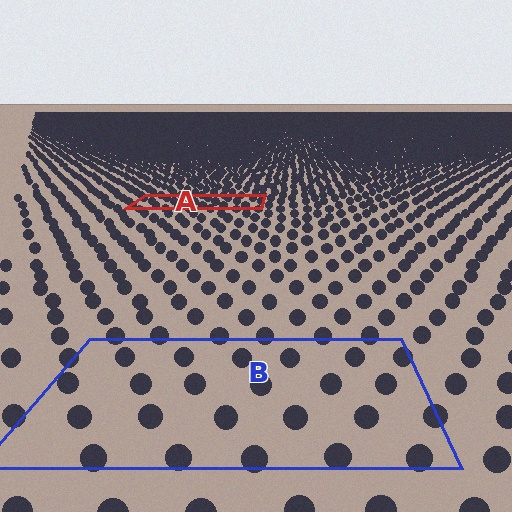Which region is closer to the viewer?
Region B is closer. The texture elements there are larger and more spread out.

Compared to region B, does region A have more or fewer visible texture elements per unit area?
Region A has more texture elements per unit area — they are packed more densely because it is farther away.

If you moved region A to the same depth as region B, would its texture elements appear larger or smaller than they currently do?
They would appear larger. At a closer depth, the same texture elements are projected at a bigger on-screen size.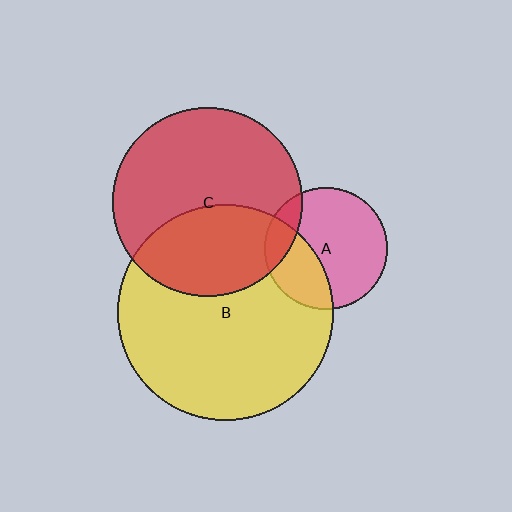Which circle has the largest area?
Circle B (yellow).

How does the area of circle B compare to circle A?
Approximately 3.1 times.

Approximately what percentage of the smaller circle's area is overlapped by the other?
Approximately 15%.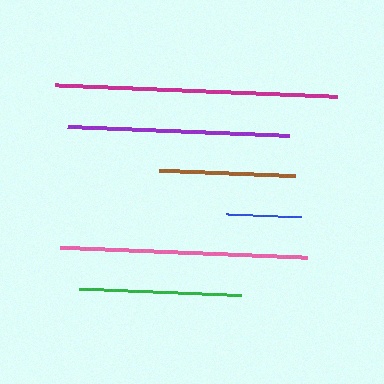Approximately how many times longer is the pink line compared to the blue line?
The pink line is approximately 3.3 times the length of the blue line.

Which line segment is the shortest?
The blue line is the shortest at approximately 75 pixels.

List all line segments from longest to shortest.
From longest to shortest: magenta, pink, purple, green, brown, blue.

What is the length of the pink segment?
The pink segment is approximately 248 pixels long.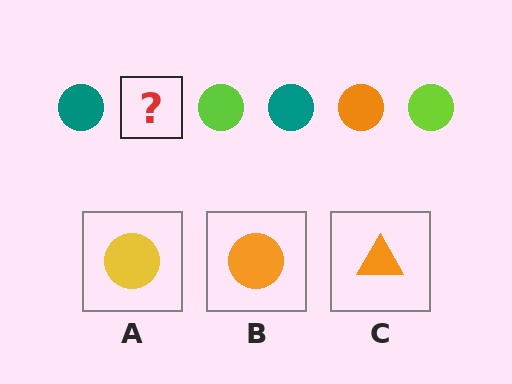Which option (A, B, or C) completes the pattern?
B.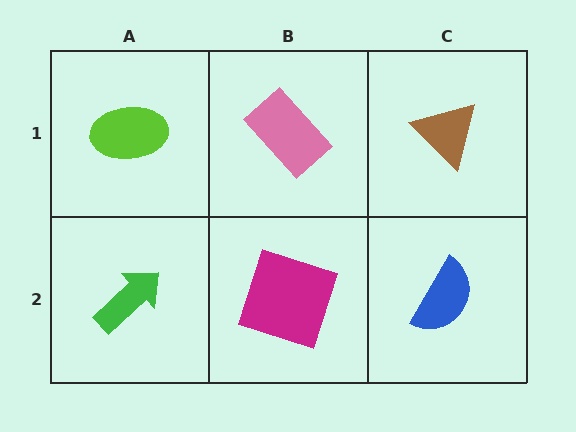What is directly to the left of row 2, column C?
A magenta square.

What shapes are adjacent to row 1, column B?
A magenta square (row 2, column B), a lime ellipse (row 1, column A), a brown triangle (row 1, column C).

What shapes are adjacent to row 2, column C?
A brown triangle (row 1, column C), a magenta square (row 2, column B).